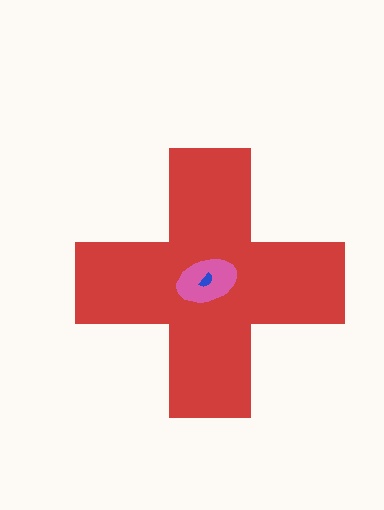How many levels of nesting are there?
3.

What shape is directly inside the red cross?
The pink ellipse.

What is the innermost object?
The blue semicircle.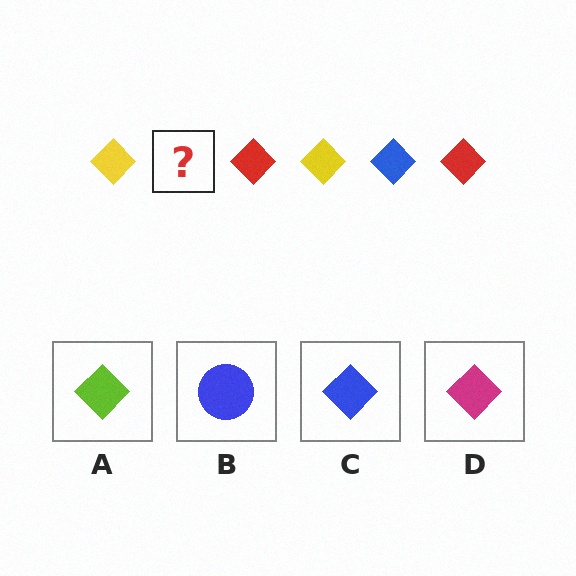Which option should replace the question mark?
Option C.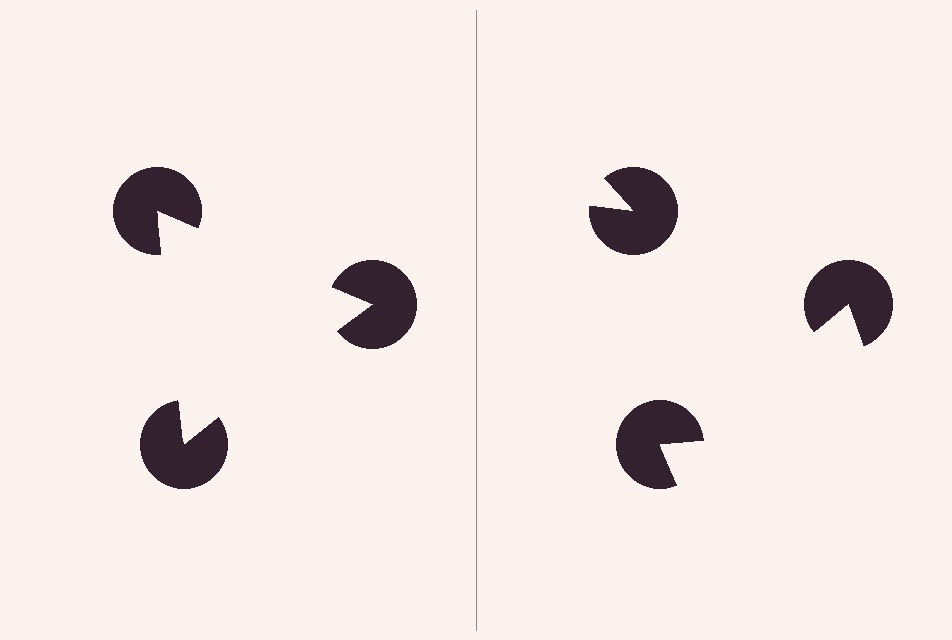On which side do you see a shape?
An illusory triangle appears on the left side. On the right side the wedge cuts are rotated, so no coherent shape forms.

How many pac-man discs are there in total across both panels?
6 — 3 on each side.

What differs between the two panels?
The pac-man discs are positioned identically on both sides; only the wedge orientations differ. On the left they align to a triangle; on the right they are misaligned.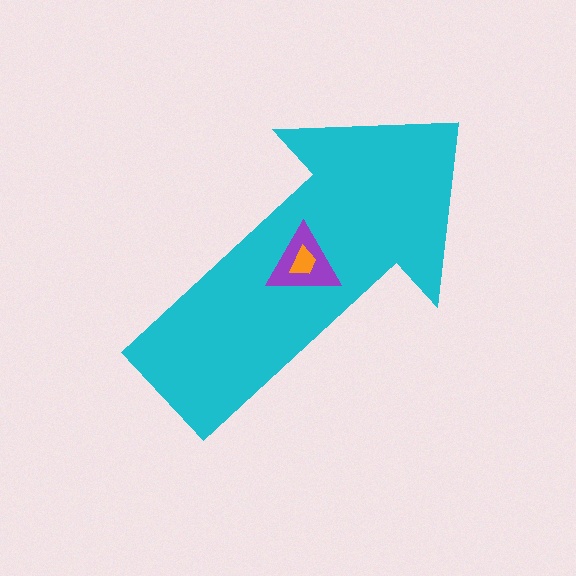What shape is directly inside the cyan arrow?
The purple triangle.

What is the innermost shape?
The orange trapezoid.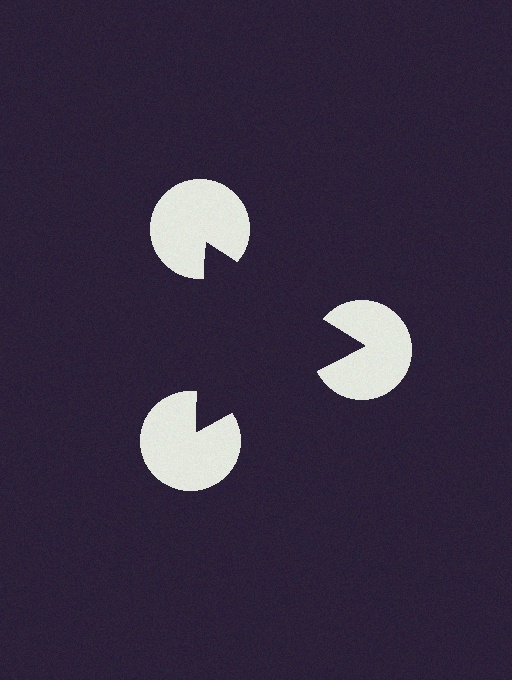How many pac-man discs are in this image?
There are 3 — one at each vertex of the illusory triangle.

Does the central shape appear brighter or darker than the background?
It typically appears slightly darker than the background, even though no actual brightness change is drawn.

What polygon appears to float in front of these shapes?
An illusory triangle — its edges are inferred from the aligned wedge cuts in the pac-man discs, not physically drawn.